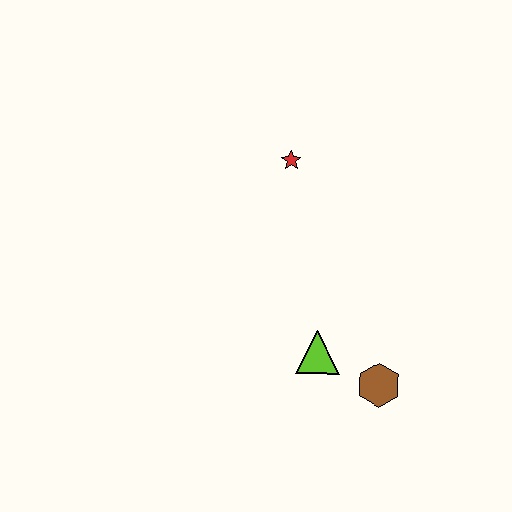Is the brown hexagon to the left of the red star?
No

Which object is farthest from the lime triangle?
The red star is farthest from the lime triangle.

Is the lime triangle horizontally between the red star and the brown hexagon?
Yes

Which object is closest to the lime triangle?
The brown hexagon is closest to the lime triangle.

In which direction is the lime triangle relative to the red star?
The lime triangle is below the red star.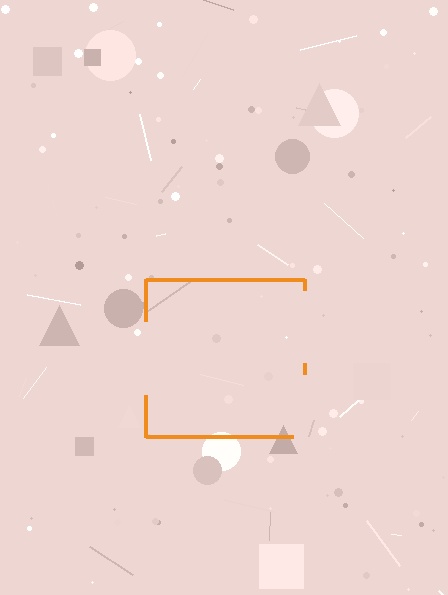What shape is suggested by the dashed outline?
The dashed outline suggests a square.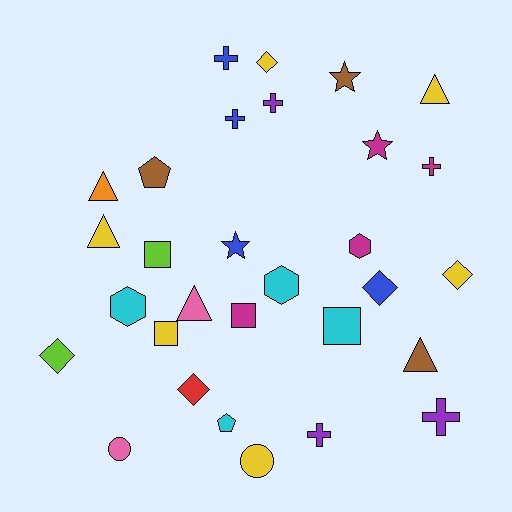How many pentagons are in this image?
There are 2 pentagons.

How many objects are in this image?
There are 30 objects.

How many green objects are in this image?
There are no green objects.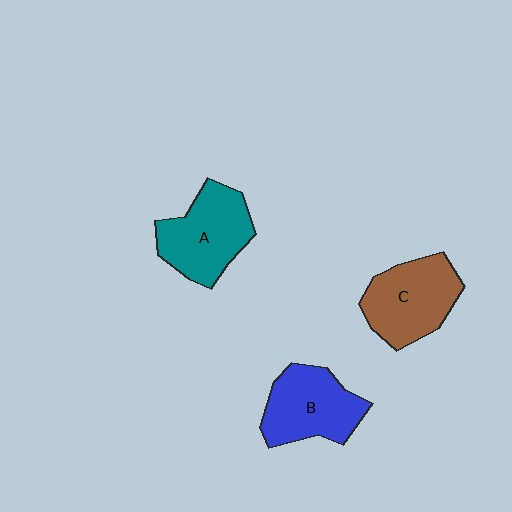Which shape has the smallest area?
Shape B (blue).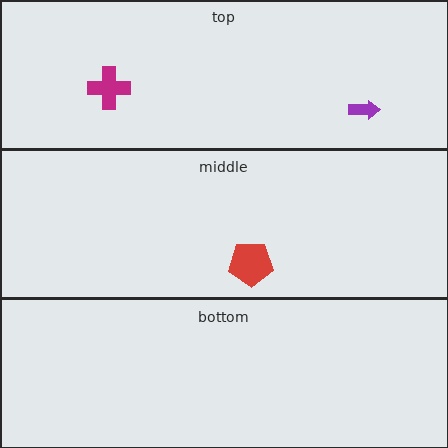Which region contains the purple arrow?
The top region.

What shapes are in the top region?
The purple arrow, the magenta cross.